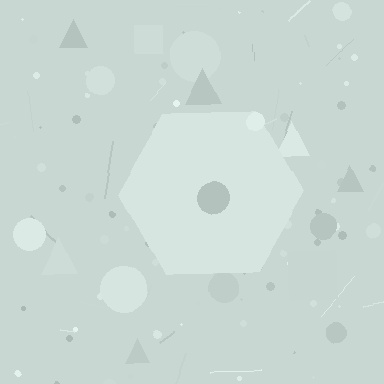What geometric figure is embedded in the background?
A hexagon is embedded in the background.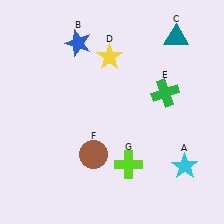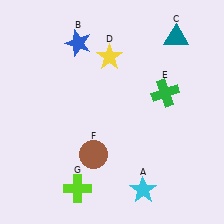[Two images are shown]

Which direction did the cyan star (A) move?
The cyan star (A) moved left.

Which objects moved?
The objects that moved are: the cyan star (A), the lime cross (G).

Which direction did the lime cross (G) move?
The lime cross (G) moved left.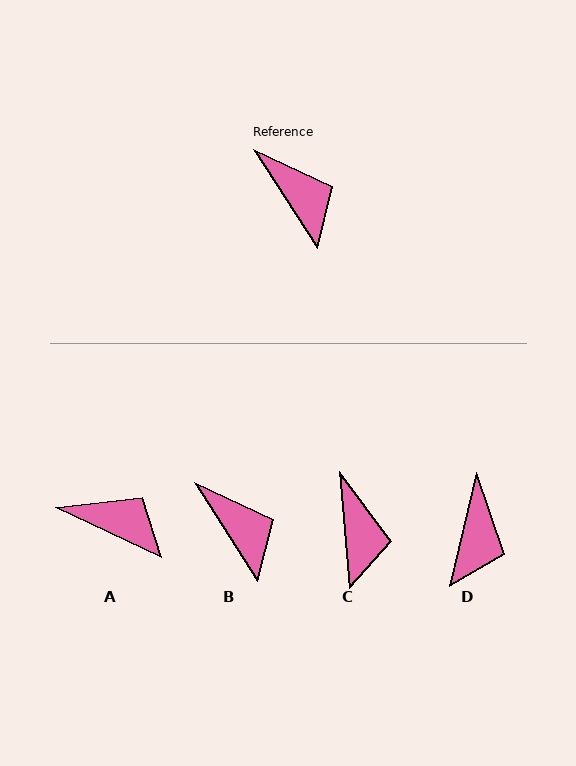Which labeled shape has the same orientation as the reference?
B.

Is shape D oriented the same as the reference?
No, it is off by about 46 degrees.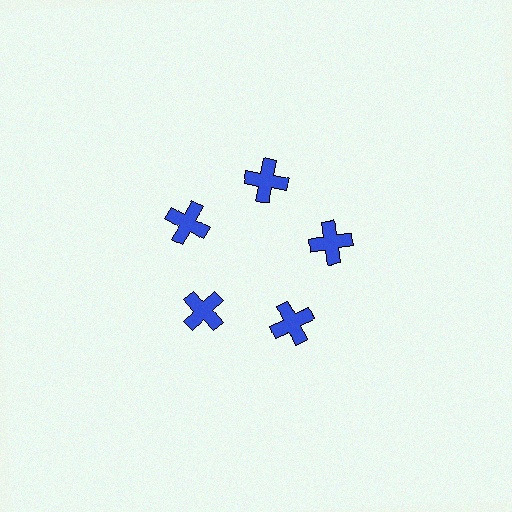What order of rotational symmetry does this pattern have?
This pattern has 5-fold rotational symmetry.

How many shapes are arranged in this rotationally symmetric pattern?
There are 5 shapes, arranged in 5 groups of 1.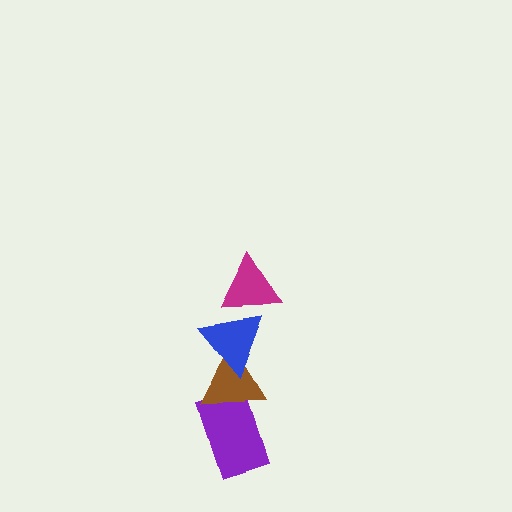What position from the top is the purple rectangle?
The purple rectangle is 4th from the top.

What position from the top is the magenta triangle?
The magenta triangle is 1st from the top.